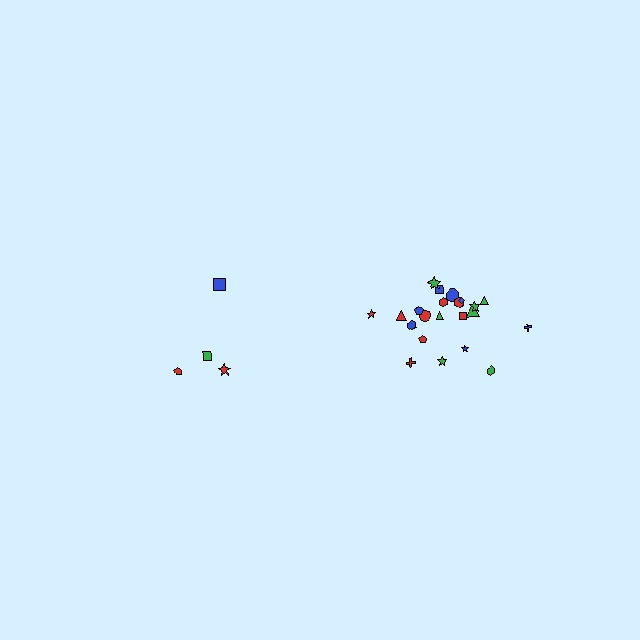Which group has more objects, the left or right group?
The right group.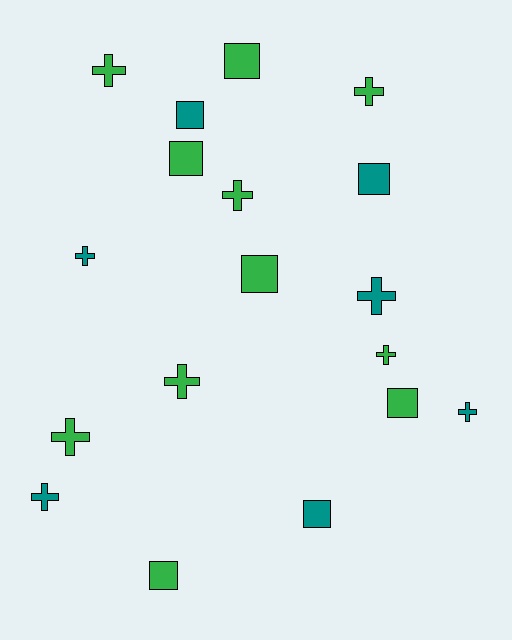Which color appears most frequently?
Green, with 11 objects.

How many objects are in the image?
There are 18 objects.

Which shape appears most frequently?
Cross, with 10 objects.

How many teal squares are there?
There are 3 teal squares.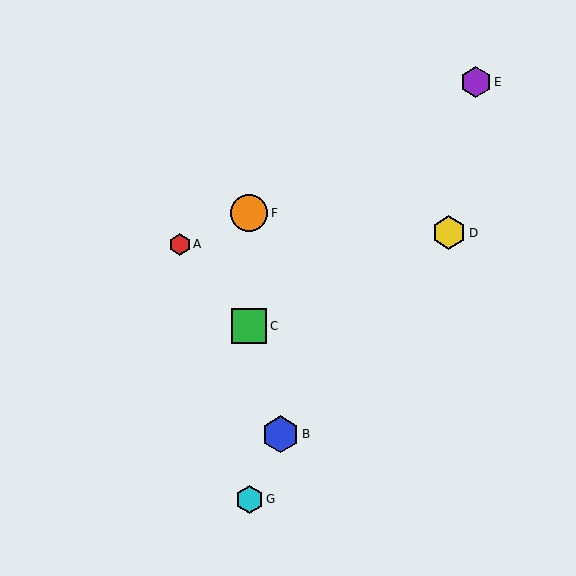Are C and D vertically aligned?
No, C is at x≈249 and D is at x≈449.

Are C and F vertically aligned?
Yes, both are at x≈249.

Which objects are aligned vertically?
Objects C, F, G are aligned vertically.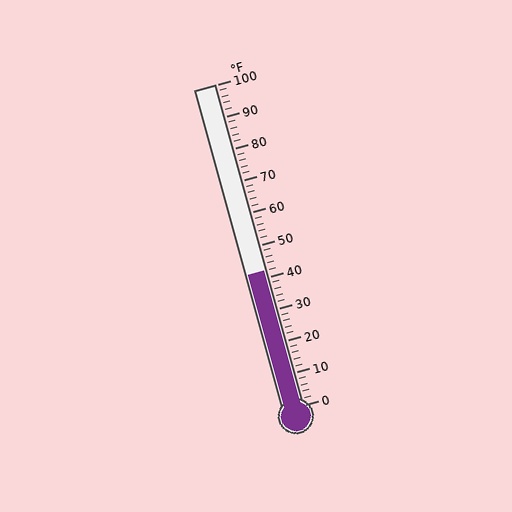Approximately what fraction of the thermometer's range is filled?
The thermometer is filled to approximately 40% of its range.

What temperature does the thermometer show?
The thermometer shows approximately 42°F.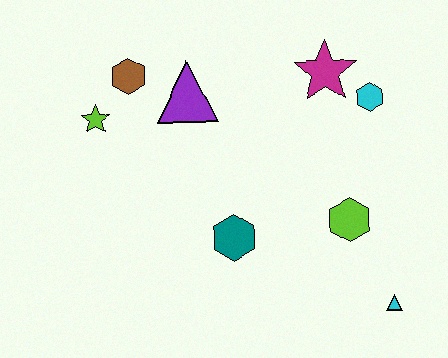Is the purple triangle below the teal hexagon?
No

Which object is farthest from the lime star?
The cyan triangle is farthest from the lime star.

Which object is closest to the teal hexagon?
The lime hexagon is closest to the teal hexagon.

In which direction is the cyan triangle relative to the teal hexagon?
The cyan triangle is to the right of the teal hexagon.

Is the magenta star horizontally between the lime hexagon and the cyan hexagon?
No